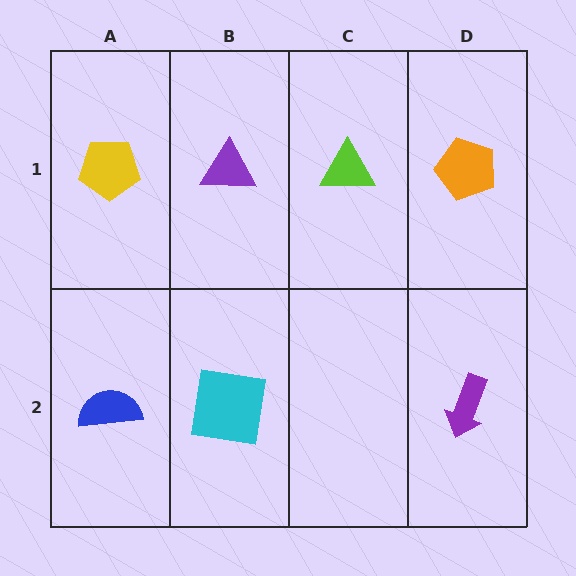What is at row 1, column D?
An orange pentagon.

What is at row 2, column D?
A purple arrow.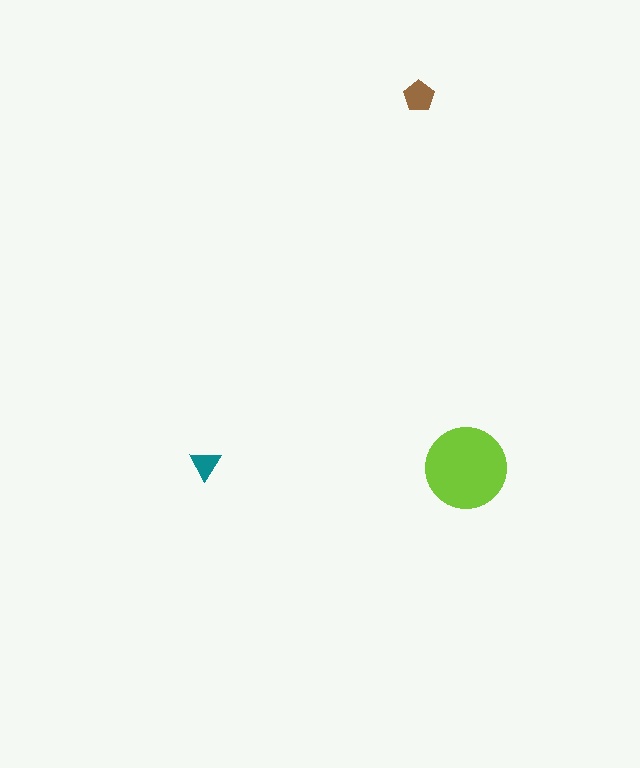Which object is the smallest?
The teal triangle.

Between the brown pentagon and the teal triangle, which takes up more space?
The brown pentagon.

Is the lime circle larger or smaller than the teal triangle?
Larger.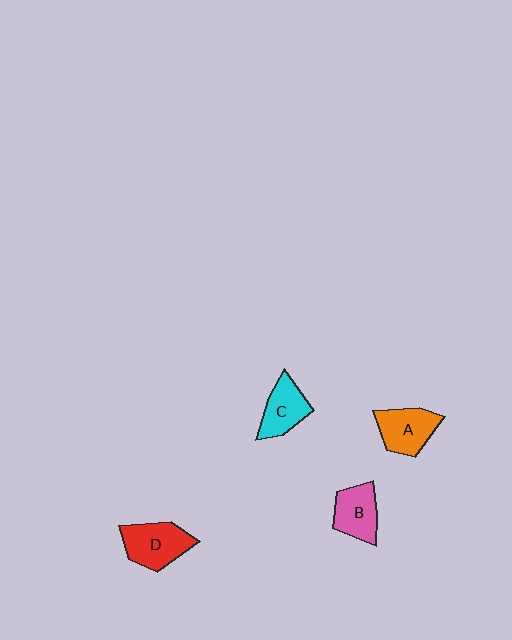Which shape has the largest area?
Shape D (red).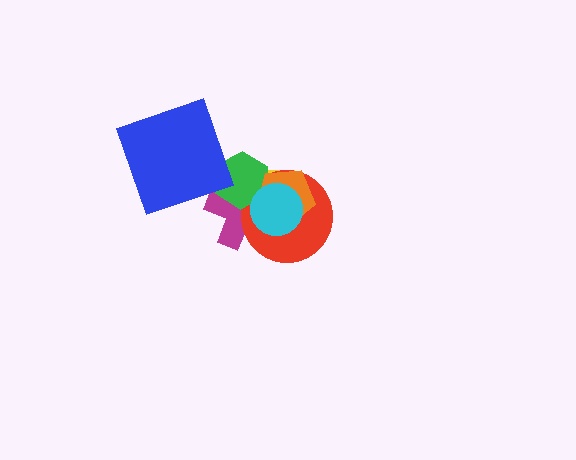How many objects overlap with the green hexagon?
5 objects overlap with the green hexagon.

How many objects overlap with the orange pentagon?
5 objects overlap with the orange pentagon.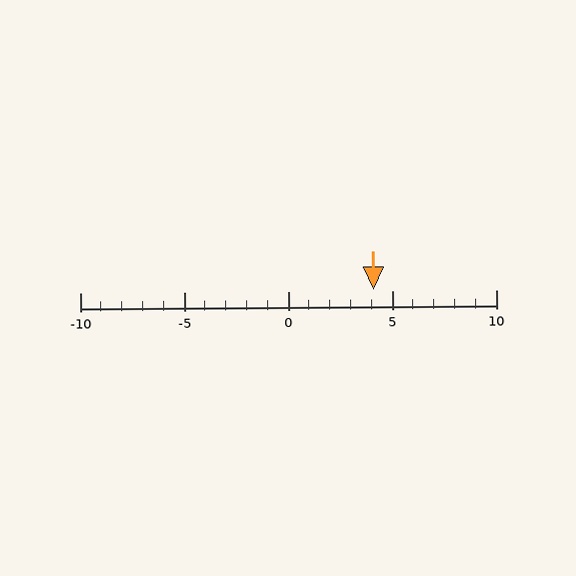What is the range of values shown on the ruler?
The ruler shows values from -10 to 10.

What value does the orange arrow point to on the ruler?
The orange arrow points to approximately 4.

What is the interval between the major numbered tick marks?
The major tick marks are spaced 5 units apart.